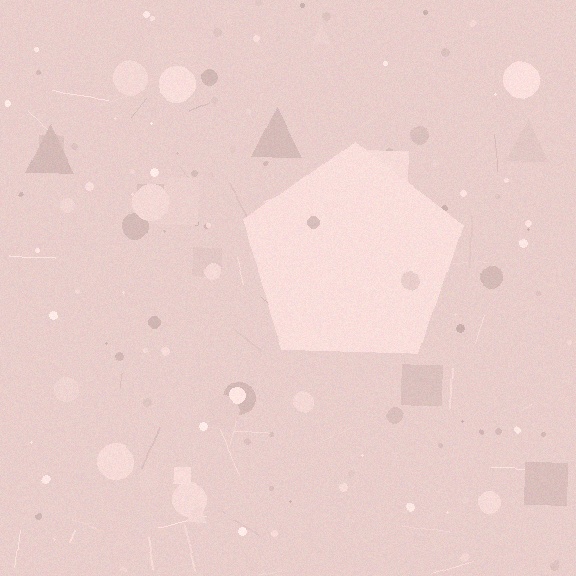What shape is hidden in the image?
A pentagon is hidden in the image.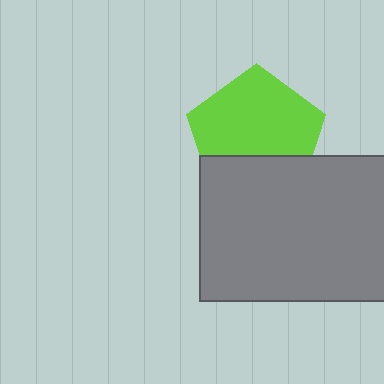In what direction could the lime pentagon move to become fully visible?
The lime pentagon could move up. That would shift it out from behind the gray rectangle entirely.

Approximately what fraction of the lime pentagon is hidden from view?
Roughly 31% of the lime pentagon is hidden behind the gray rectangle.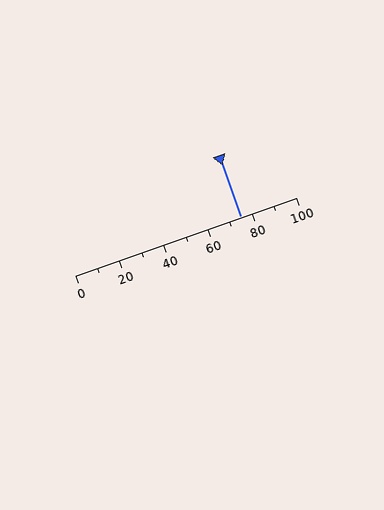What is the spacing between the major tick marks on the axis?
The major ticks are spaced 20 apart.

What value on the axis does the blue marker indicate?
The marker indicates approximately 75.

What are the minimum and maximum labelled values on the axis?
The axis runs from 0 to 100.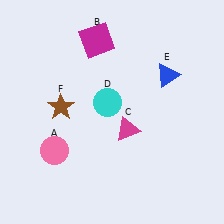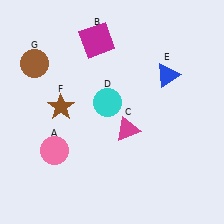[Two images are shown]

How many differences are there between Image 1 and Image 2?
There is 1 difference between the two images.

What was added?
A brown circle (G) was added in Image 2.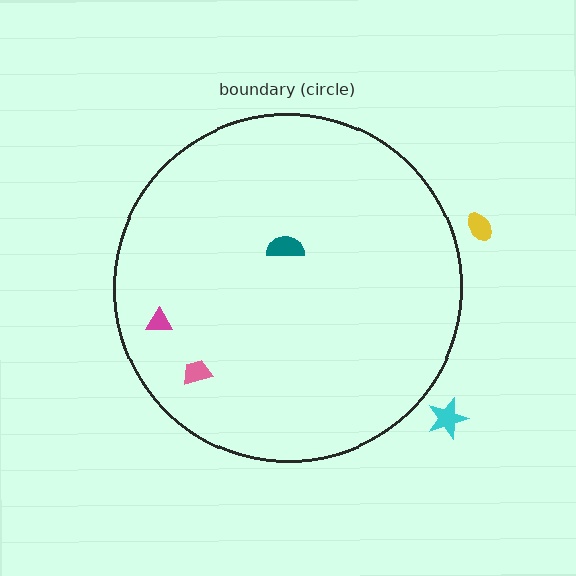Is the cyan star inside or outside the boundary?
Outside.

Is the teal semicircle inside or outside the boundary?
Inside.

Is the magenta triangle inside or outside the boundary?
Inside.